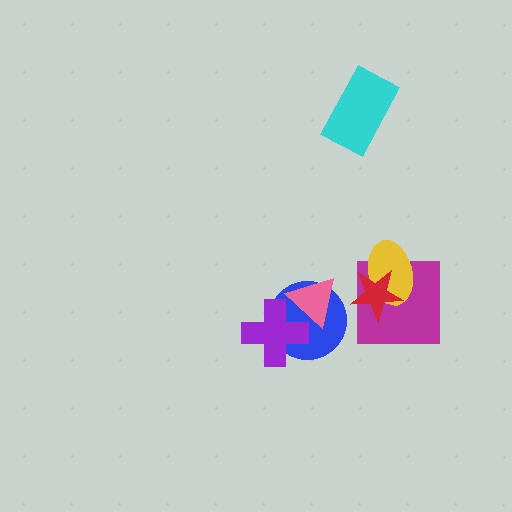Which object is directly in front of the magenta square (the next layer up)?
The yellow ellipse is directly in front of the magenta square.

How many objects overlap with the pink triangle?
2 objects overlap with the pink triangle.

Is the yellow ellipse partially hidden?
Yes, it is partially covered by another shape.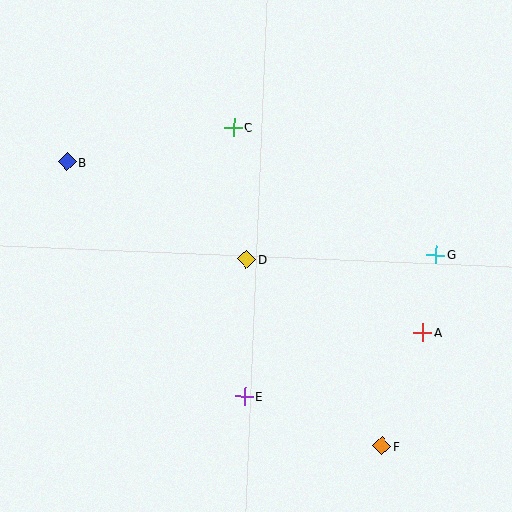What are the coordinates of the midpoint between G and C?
The midpoint between G and C is at (335, 191).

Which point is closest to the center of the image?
Point D at (247, 260) is closest to the center.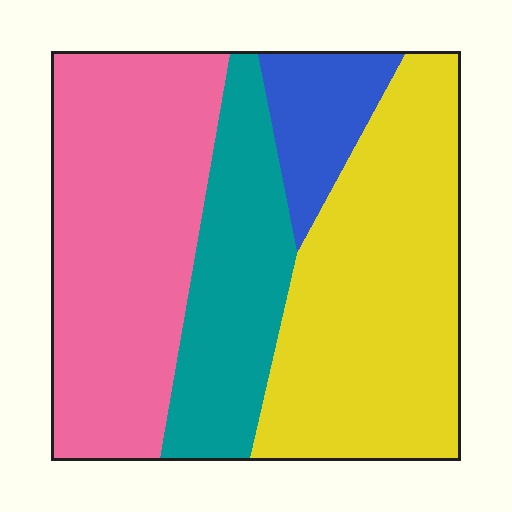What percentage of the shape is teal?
Teal takes up about one fifth (1/5) of the shape.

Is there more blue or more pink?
Pink.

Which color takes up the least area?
Blue, at roughly 10%.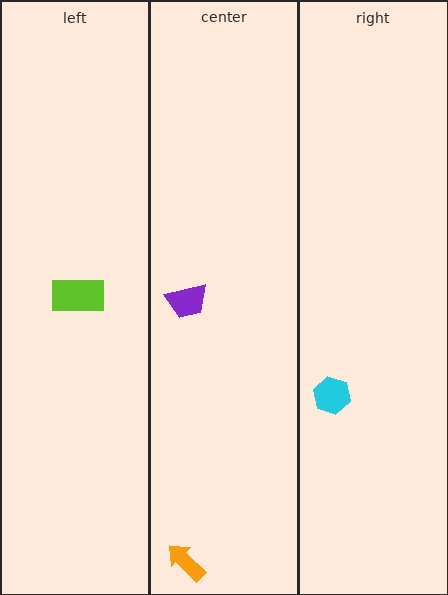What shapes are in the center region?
The orange arrow, the purple trapezoid.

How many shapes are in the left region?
1.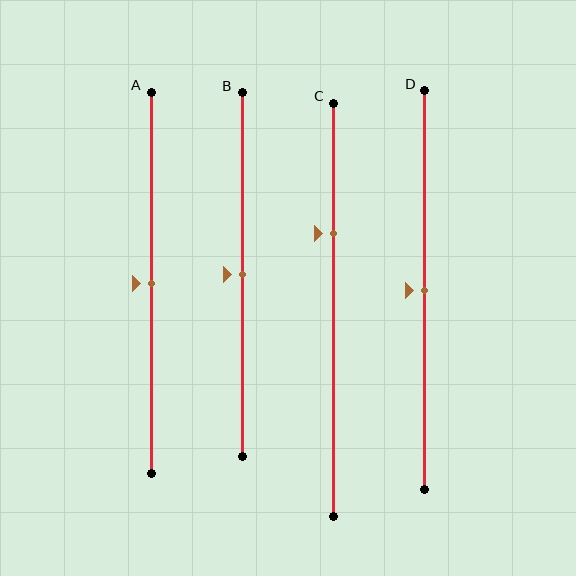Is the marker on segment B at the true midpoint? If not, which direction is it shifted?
Yes, the marker on segment B is at the true midpoint.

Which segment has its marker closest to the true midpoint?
Segment A has its marker closest to the true midpoint.